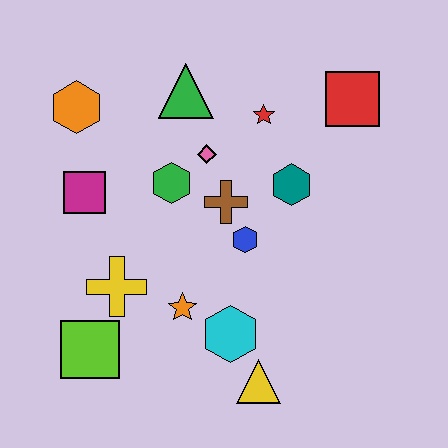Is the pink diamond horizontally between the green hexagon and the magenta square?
No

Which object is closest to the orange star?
The cyan hexagon is closest to the orange star.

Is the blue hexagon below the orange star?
No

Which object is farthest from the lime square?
The red square is farthest from the lime square.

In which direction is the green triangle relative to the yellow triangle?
The green triangle is above the yellow triangle.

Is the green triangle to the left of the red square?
Yes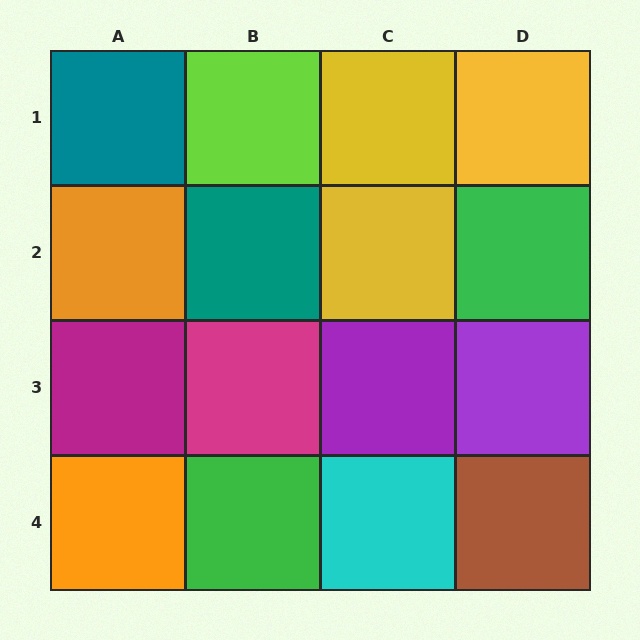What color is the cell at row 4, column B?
Green.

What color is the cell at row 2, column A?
Orange.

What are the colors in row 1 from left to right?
Teal, lime, yellow, yellow.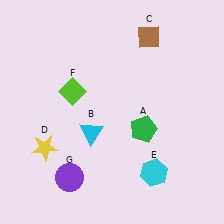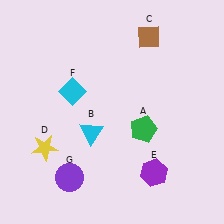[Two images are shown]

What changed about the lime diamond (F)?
In Image 1, F is lime. In Image 2, it changed to cyan.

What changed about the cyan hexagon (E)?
In Image 1, E is cyan. In Image 2, it changed to purple.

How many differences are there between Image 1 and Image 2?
There are 2 differences between the two images.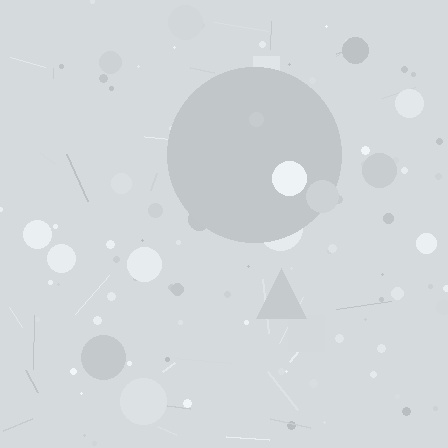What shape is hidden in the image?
A circle is hidden in the image.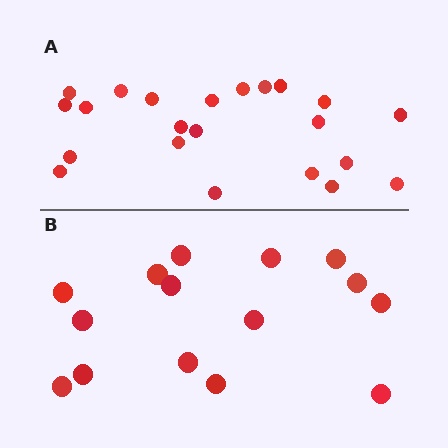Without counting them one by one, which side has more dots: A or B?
Region A (the top region) has more dots.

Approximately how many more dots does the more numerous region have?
Region A has roughly 8 or so more dots than region B.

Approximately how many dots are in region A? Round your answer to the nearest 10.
About 20 dots. (The exact count is 22, which rounds to 20.)